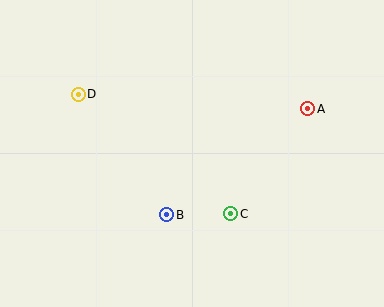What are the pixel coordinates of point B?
Point B is at (167, 215).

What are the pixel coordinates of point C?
Point C is at (231, 214).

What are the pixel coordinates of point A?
Point A is at (308, 109).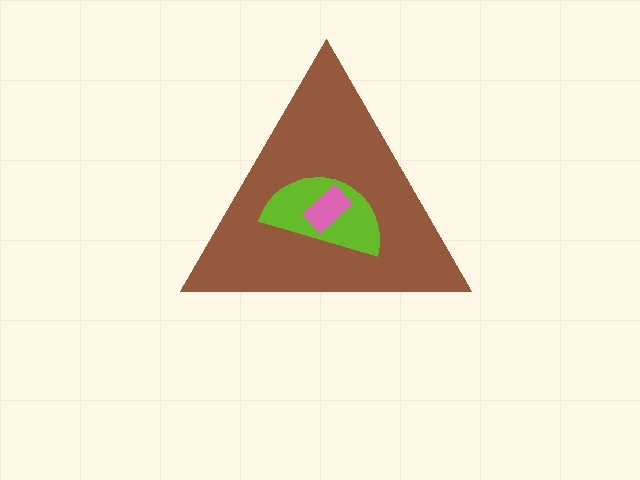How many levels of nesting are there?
3.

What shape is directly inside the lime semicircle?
The pink rectangle.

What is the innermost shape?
The pink rectangle.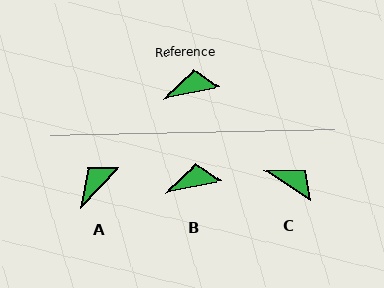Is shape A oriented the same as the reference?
No, it is off by about 35 degrees.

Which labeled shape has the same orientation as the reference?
B.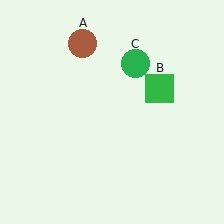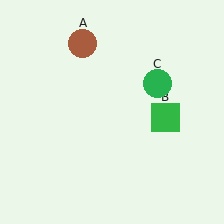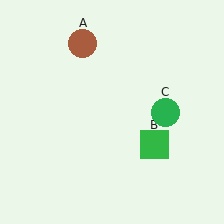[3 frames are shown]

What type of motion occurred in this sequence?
The green square (object B), green circle (object C) rotated clockwise around the center of the scene.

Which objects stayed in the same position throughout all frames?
Brown circle (object A) remained stationary.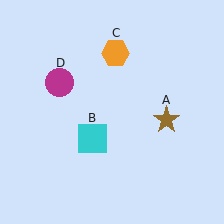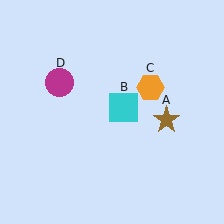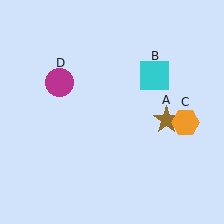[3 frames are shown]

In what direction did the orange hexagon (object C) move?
The orange hexagon (object C) moved down and to the right.